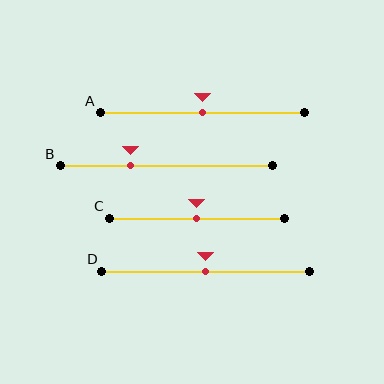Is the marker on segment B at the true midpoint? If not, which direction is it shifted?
No, the marker on segment B is shifted to the left by about 17% of the segment length.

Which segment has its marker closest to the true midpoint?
Segment A has its marker closest to the true midpoint.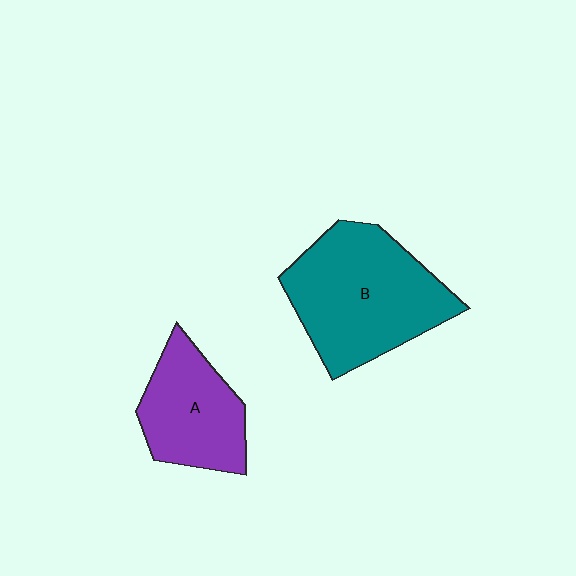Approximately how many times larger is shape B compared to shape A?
Approximately 1.6 times.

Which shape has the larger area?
Shape B (teal).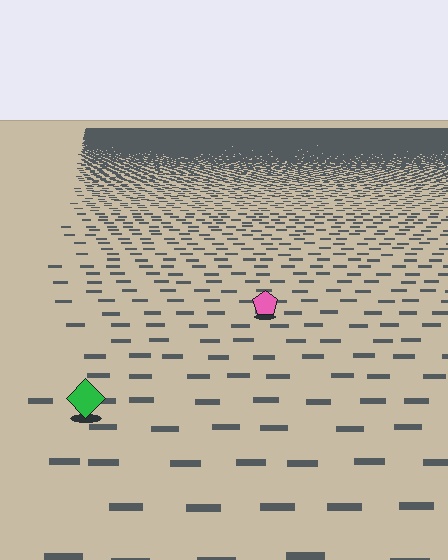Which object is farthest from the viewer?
The pink pentagon is farthest from the viewer. It appears smaller and the ground texture around it is denser.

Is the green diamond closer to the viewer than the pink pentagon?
Yes. The green diamond is closer — you can tell from the texture gradient: the ground texture is coarser near it.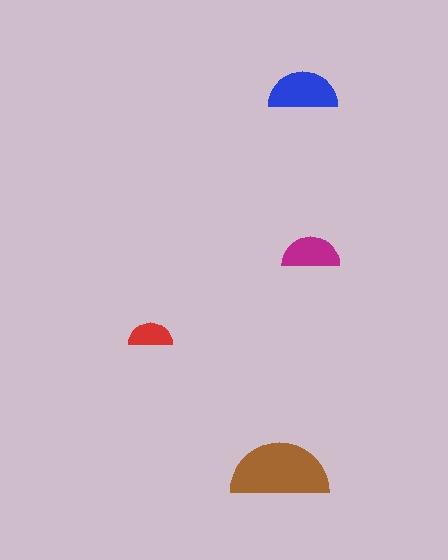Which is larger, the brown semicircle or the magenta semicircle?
The brown one.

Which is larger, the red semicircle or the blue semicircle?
The blue one.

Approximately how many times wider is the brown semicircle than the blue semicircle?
About 1.5 times wider.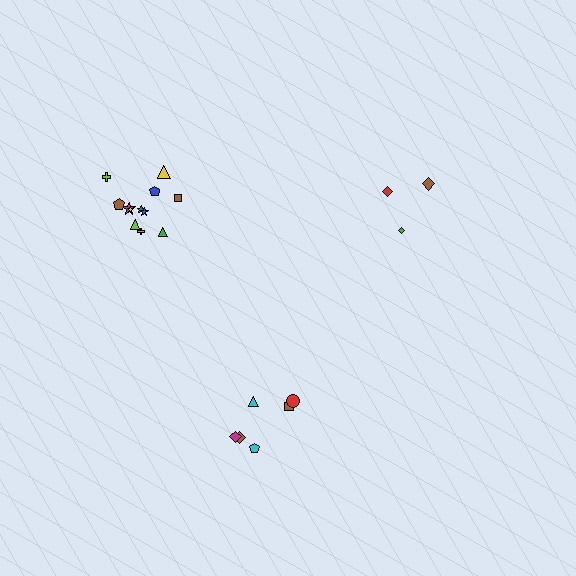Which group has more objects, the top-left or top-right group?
The top-left group.